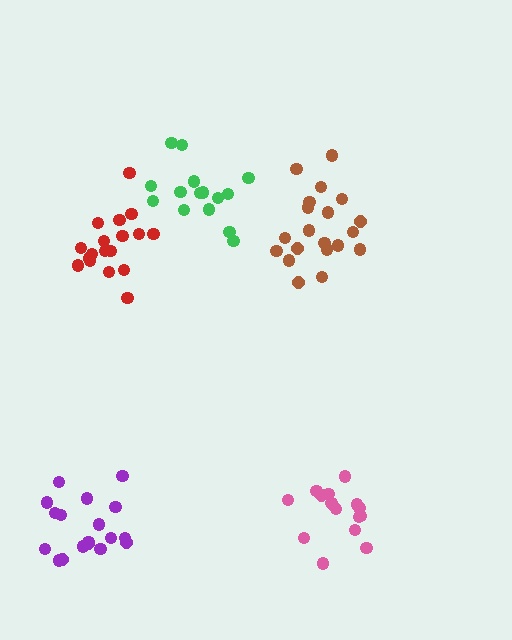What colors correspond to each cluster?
The clusters are colored: brown, pink, green, red, purple.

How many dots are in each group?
Group 1: 20 dots, Group 2: 16 dots, Group 3: 15 dots, Group 4: 18 dots, Group 5: 18 dots (87 total).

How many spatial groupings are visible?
There are 5 spatial groupings.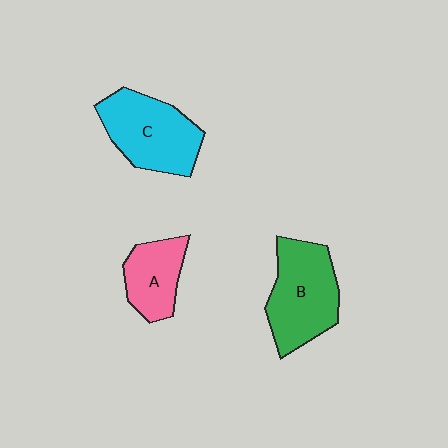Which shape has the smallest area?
Shape A (pink).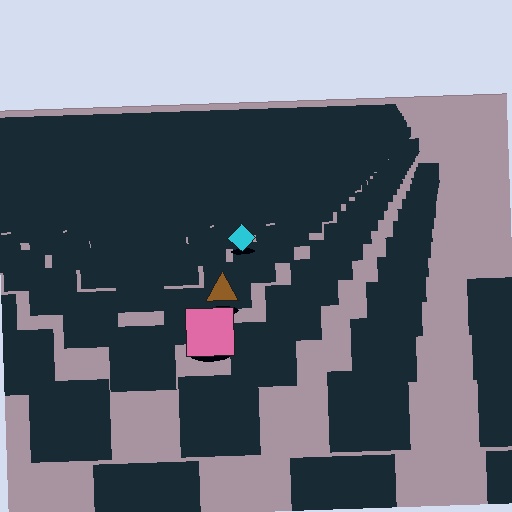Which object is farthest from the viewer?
The cyan diamond is farthest from the viewer. It appears smaller and the ground texture around it is denser.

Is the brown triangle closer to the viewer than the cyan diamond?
Yes. The brown triangle is closer — you can tell from the texture gradient: the ground texture is coarser near it.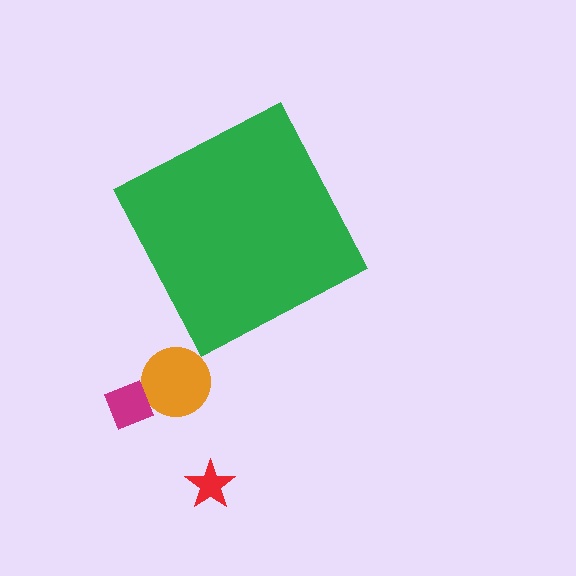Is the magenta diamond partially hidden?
No, the magenta diamond is fully visible.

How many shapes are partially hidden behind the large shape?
0 shapes are partially hidden.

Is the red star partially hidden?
No, the red star is fully visible.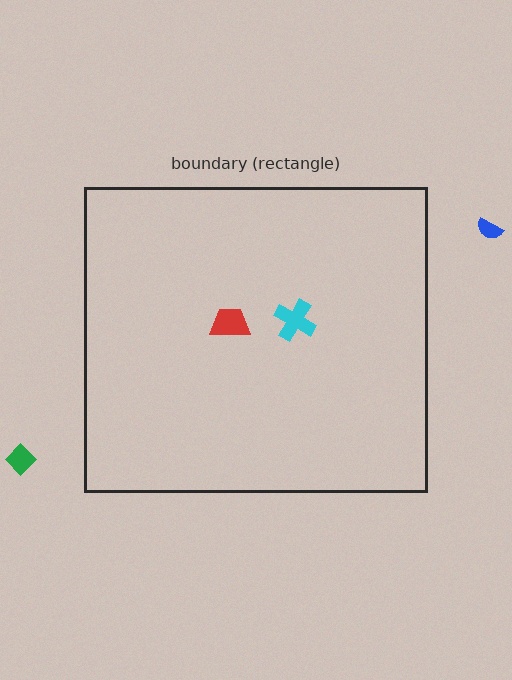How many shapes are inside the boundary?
2 inside, 2 outside.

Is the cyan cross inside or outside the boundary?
Inside.